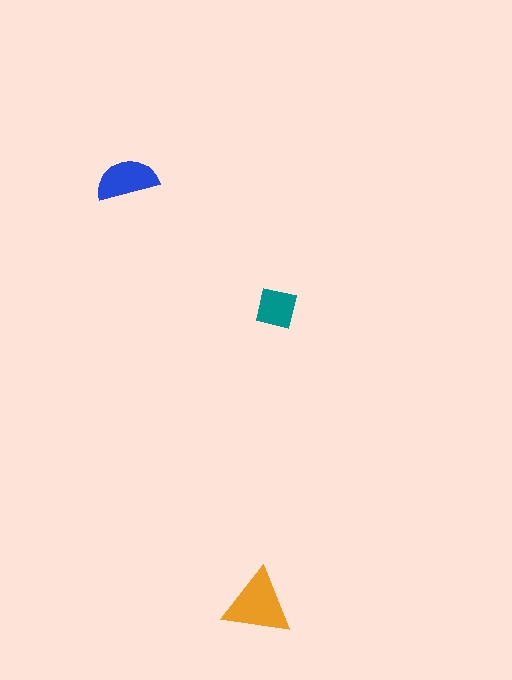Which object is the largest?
The orange triangle.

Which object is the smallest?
The teal square.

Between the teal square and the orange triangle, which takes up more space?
The orange triangle.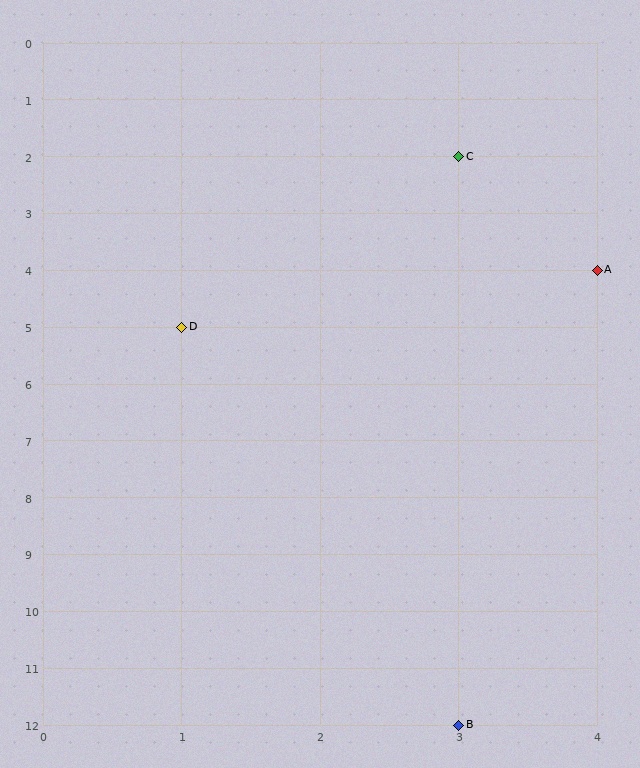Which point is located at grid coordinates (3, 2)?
Point C is at (3, 2).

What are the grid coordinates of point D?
Point D is at grid coordinates (1, 5).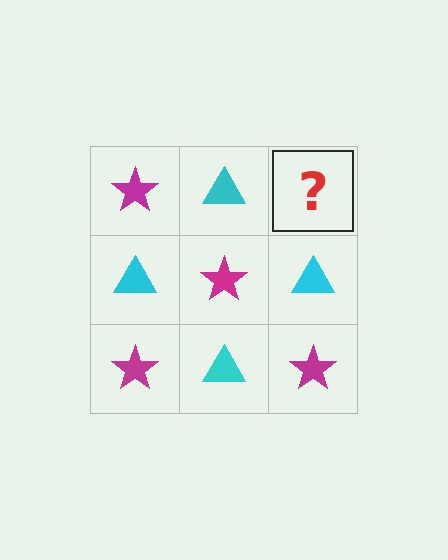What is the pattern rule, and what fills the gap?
The rule is that it alternates magenta star and cyan triangle in a checkerboard pattern. The gap should be filled with a magenta star.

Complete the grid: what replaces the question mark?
The question mark should be replaced with a magenta star.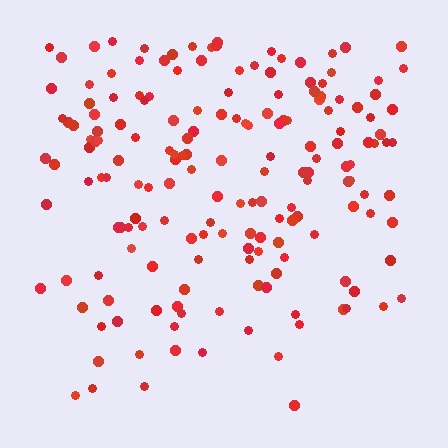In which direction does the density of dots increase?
From bottom to top, with the top side densest.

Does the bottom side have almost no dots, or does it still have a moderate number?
Still a moderate number, just noticeably fewer than the top.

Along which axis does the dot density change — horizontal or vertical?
Vertical.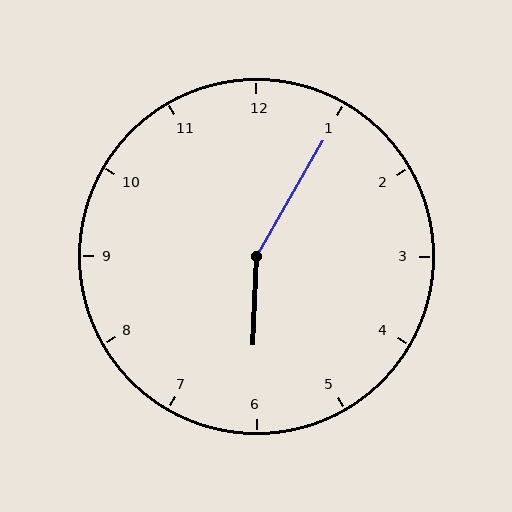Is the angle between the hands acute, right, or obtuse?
It is obtuse.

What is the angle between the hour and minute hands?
Approximately 152 degrees.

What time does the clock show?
6:05.